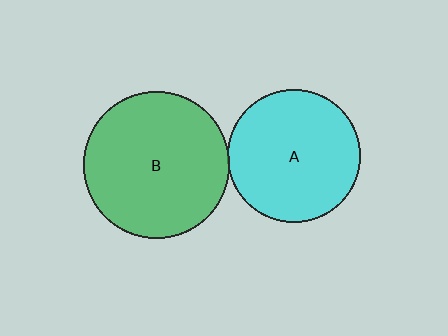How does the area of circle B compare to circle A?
Approximately 1.2 times.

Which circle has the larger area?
Circle B (green).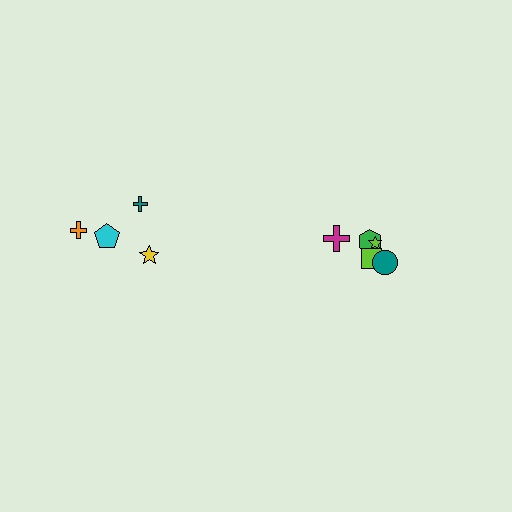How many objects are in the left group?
There are 4 objects.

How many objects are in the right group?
There are 6 objects.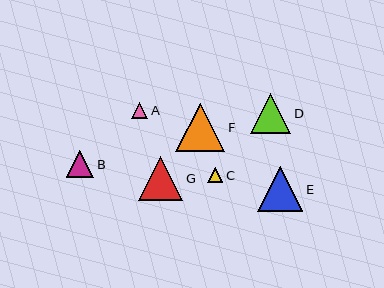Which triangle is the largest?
Triangle F is the largest with a size of approximately 49 pixels.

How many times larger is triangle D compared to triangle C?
Triangle D is approximately 2.6 times the size of triangle C.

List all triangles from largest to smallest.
From largest to smallest: F, E, G, D, B, A, C.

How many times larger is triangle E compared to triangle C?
Triangle E is approximately 2.9 times the size of triangle C.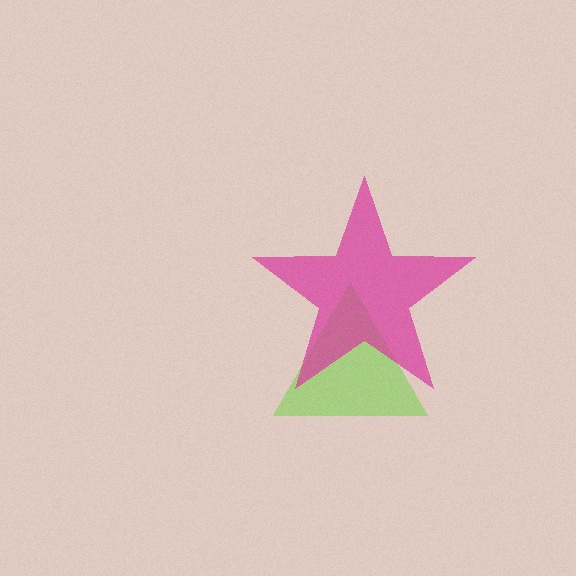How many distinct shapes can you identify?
There are 2 distinct shapes: a lime triangle, a magenta star.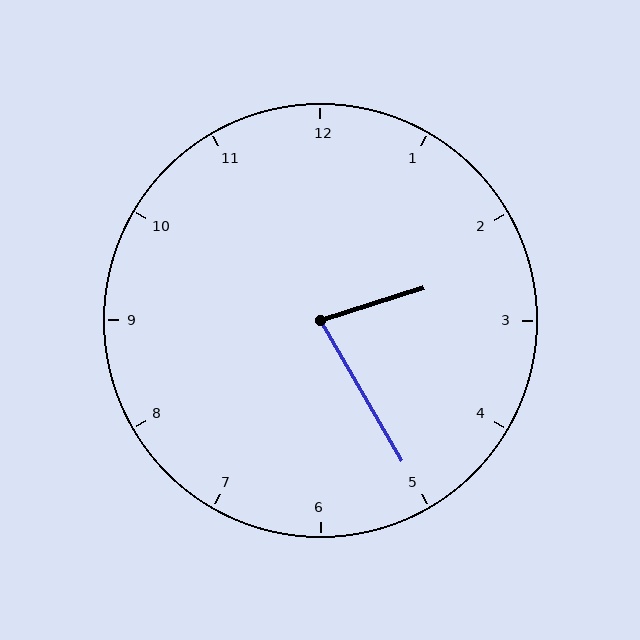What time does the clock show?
2:25.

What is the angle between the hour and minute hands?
Approximately 78 degrees.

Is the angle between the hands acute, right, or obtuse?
It is acute.